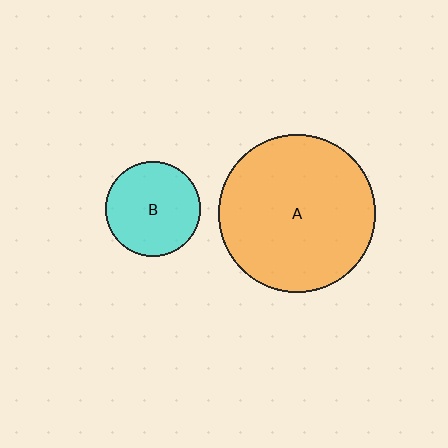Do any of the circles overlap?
No, none of the circles overlap.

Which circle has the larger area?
Circle A (orange).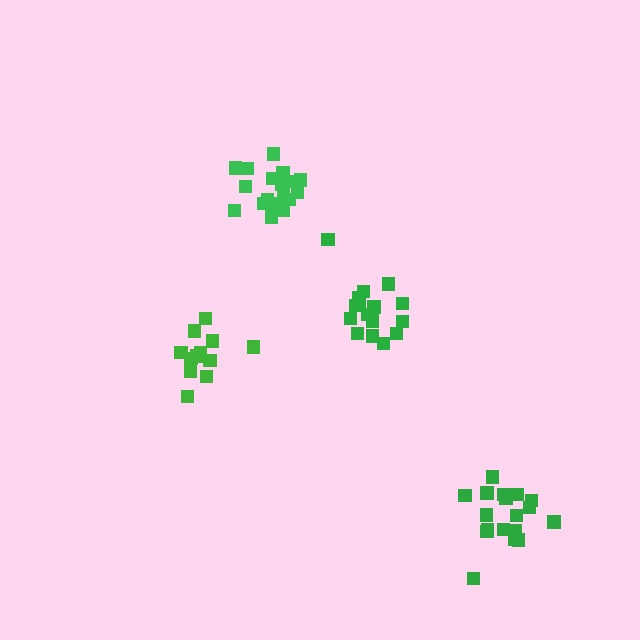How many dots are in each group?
Group 1: 13 dots, Group 2: 18 dots, Group 3: 16 dots, Group 4: 18 dots (65 total).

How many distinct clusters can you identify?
There are 4 distinct clusters.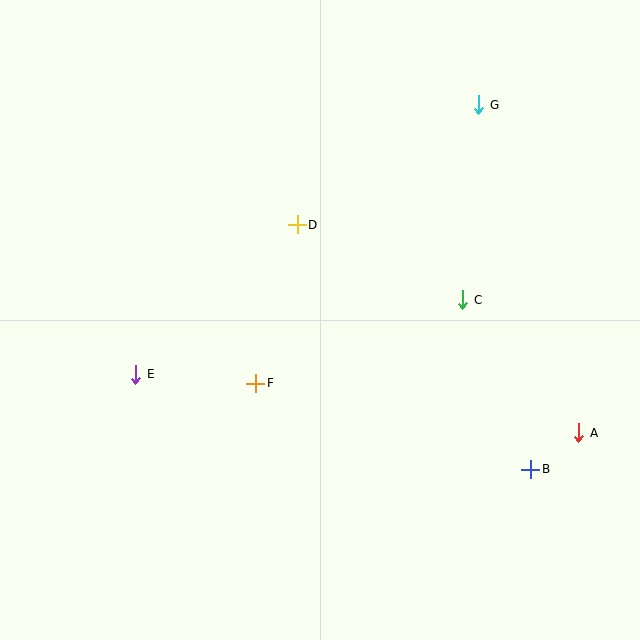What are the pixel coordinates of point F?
Point F is at (256, 383).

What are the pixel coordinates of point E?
Point E is at (136, 374).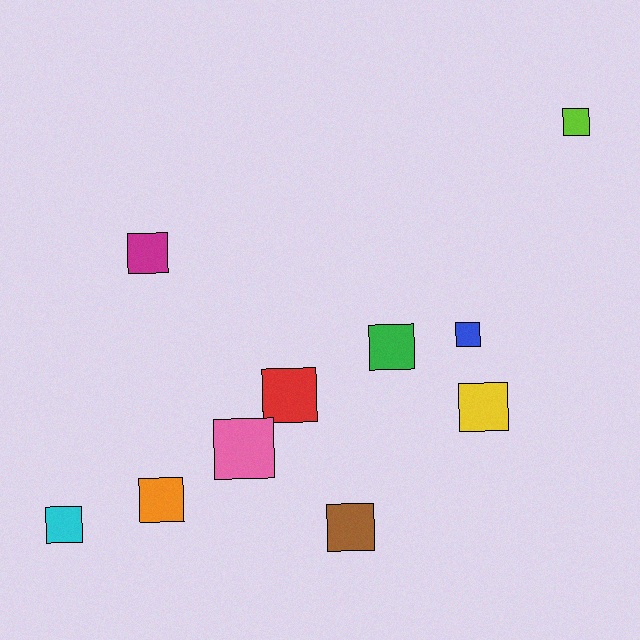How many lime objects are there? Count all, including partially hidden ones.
There is 1 lime object.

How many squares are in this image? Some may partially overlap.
There are 10 squares.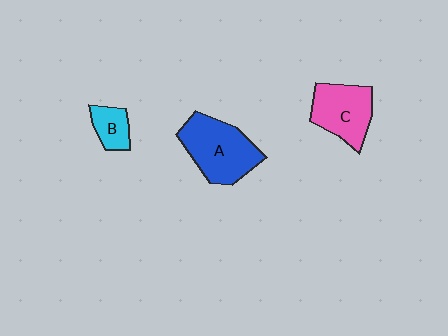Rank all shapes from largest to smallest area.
From largest to smallest: A (blue), C (pink), B (cyan).